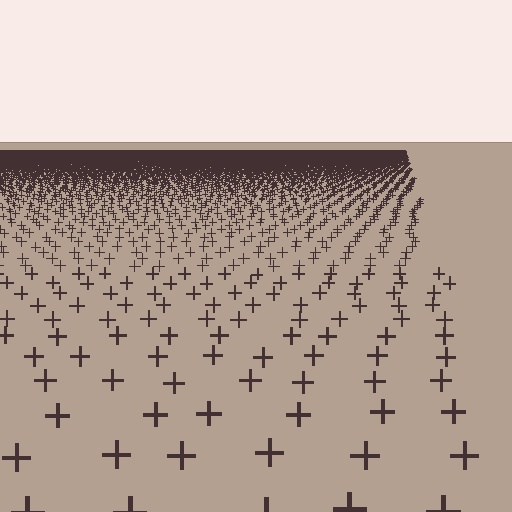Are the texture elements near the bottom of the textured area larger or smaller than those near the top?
Larger. Near the bottom, elements are closer to the viewer and appear at a bigger on-screen size.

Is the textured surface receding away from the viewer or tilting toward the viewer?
The surface is receding away from the viewer. Texture elements get smaller and denser toward the top.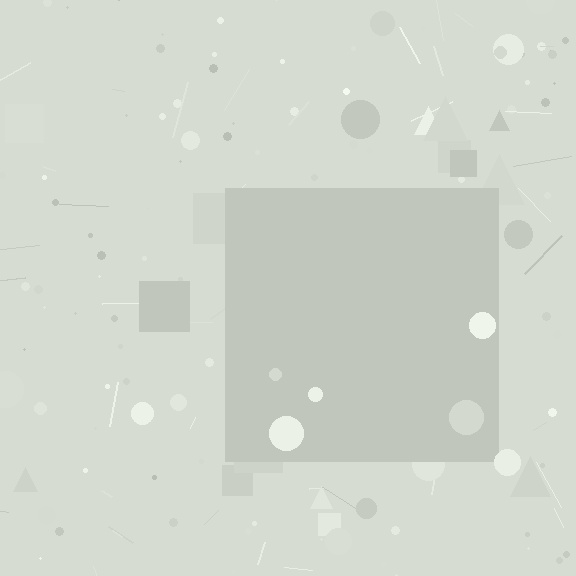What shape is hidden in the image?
A square is hidden in the image.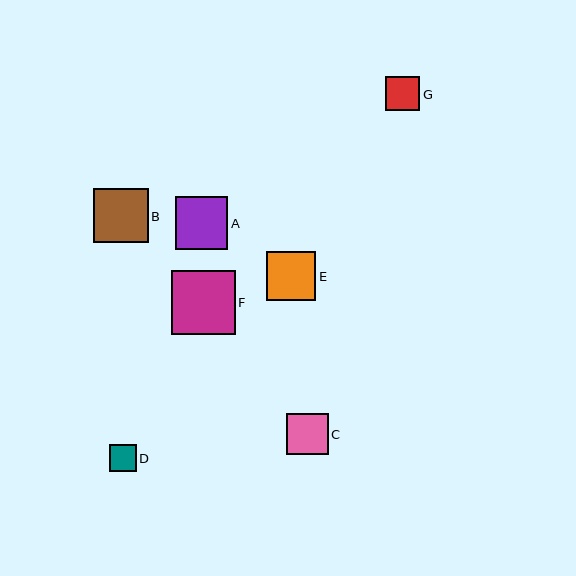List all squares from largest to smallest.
From largest to smallest: F, B, A, E, C, G, D.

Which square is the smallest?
Square D is the smallest with a size of approximately 27 pixels.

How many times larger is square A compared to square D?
Square A is approximately 2.0 times the size of square D.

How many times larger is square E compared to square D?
Square E is approximately 1.8 times the size of square D.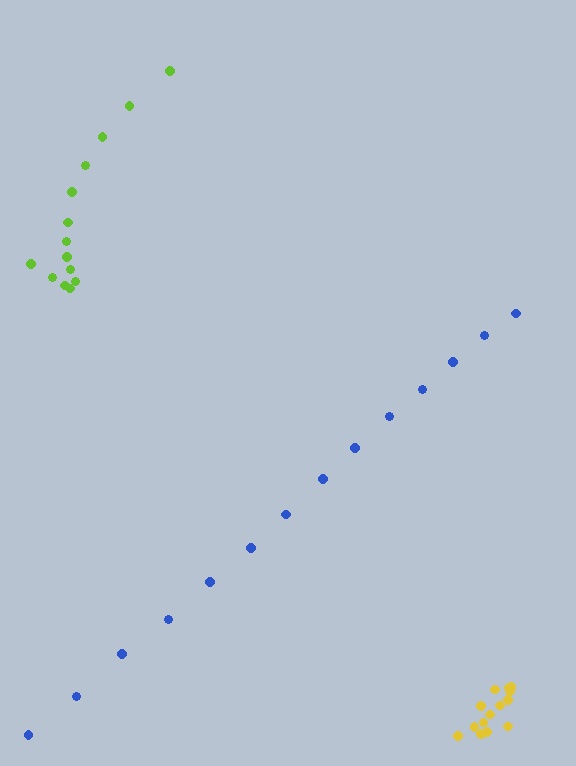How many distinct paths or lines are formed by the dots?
There are 3 distinct paths.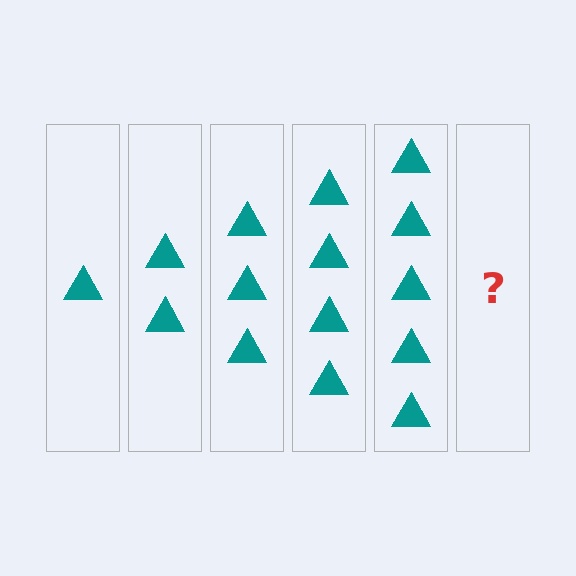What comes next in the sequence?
The next element should be 6 triangles.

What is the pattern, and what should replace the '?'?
The pattern is that each step adds one more triangle. The '?' should be 6 triangles.